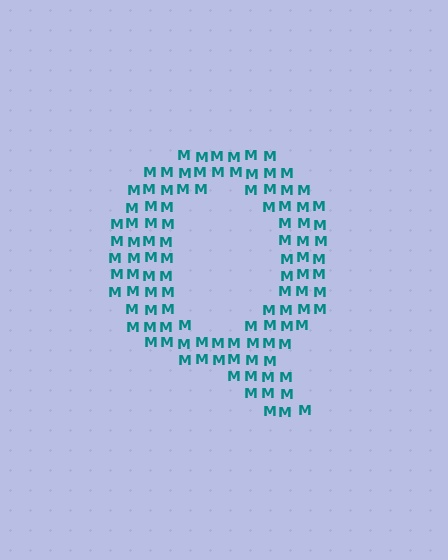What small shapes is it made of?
It is made of small letter M's.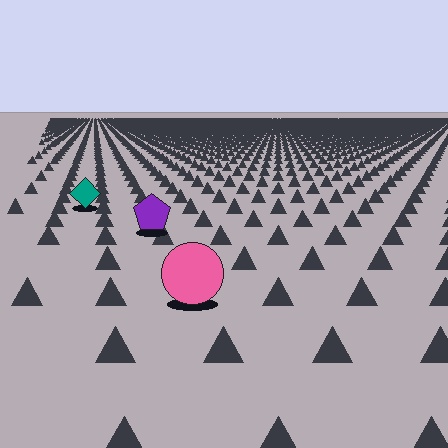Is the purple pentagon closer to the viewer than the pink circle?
No. The pink circle is closer — you can tell from the texture gradient: the ground texture is coarser near it.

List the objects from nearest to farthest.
From nearest to farthest: the pink circle, the purple pentagon, the teal diamond.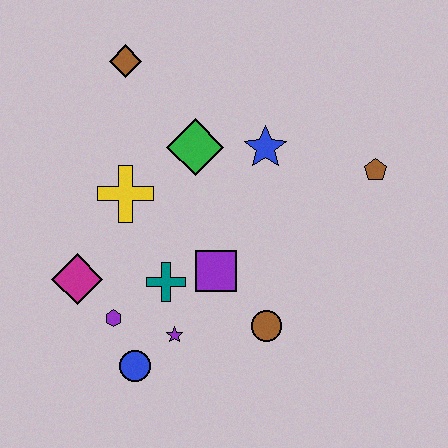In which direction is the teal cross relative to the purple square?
The teal cross is to the left of the purple square.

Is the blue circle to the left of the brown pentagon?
Yes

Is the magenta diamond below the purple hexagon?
No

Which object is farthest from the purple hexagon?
The brown pentagon is farthest from the purple hexagon.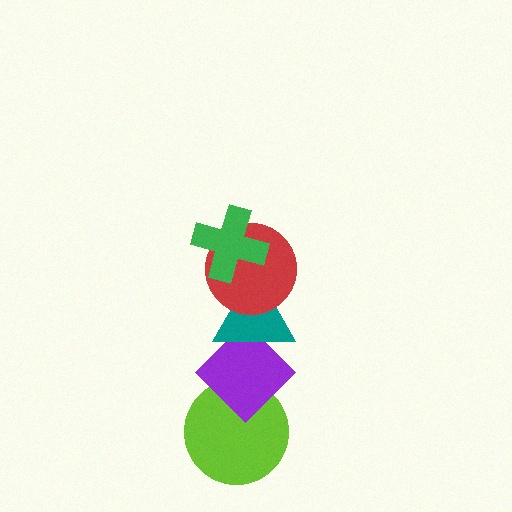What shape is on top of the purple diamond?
The teal triangle is on top of the purple diamond.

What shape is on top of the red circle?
The green cross is on top of the red circle.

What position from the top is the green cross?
The green cross is 1st from the top.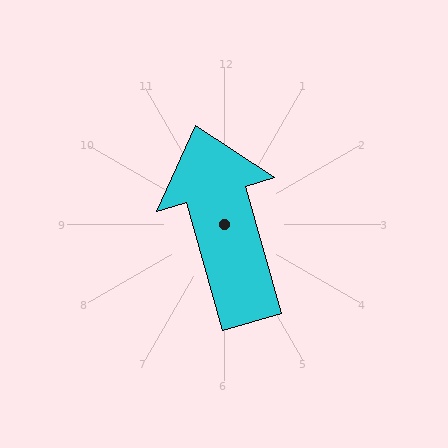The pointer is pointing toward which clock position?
Roughly 11 o'clock.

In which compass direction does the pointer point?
North.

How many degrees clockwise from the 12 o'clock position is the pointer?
Approximately 344 degrees.